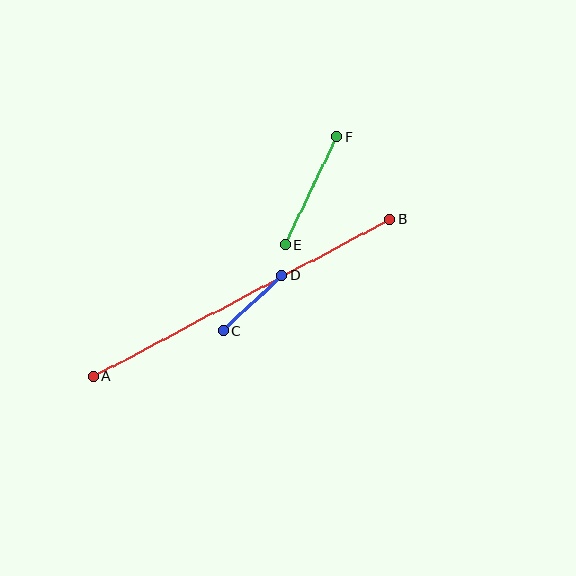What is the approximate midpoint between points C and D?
The midpoint is at approximately (253, 303) pixels.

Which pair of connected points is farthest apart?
Points A and B are farthest apart.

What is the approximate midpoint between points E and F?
The midpoint is at approximately (311, 191) pixels.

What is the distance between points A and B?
The distance is approximately 336 pixels.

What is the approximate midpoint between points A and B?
The midpoint is at approximately (242, 298) pixels.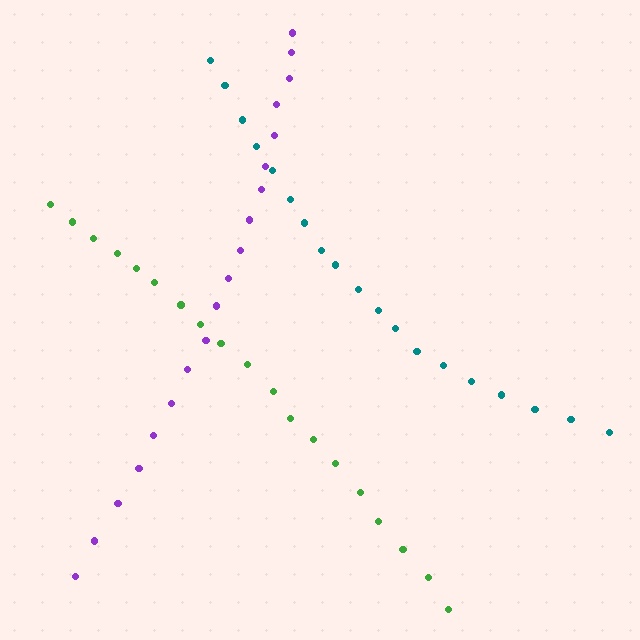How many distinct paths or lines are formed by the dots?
There are 3 distinct paths.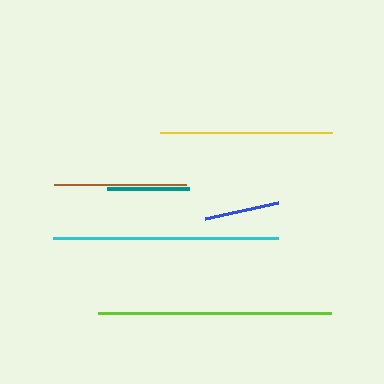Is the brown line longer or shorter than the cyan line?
The cyan line is longer than the brown line.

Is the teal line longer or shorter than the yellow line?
The yellow line is longer than the teal line.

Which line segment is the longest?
The lime line is the longest at approximately 233 pixels.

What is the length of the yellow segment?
The yellow segment is approximately 172 pixels long.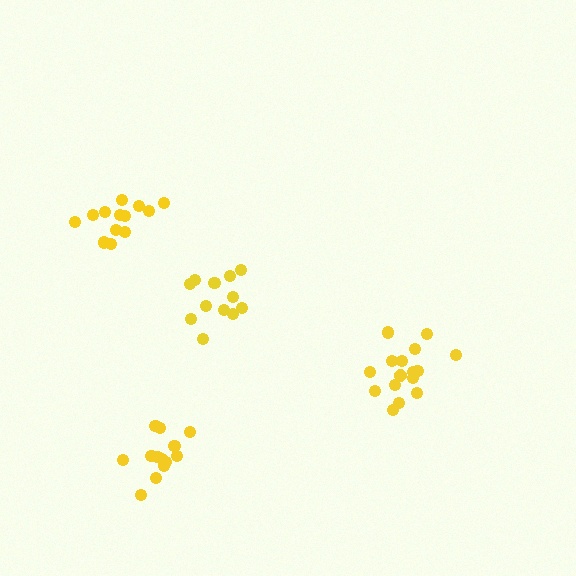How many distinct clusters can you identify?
There are 4 distinct clusters.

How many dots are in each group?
Group 1: 13 dots, Group 2: 16 dots, Group 3: 14 dots, Group 4: 12 dots (55 total).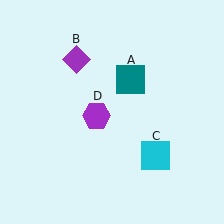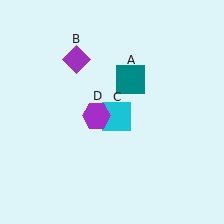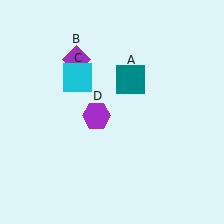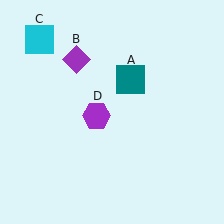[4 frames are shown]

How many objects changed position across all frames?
1 object changed position: cyan square (object C).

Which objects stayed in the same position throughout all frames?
Teal square (object A) and purple diamond (object B) and purple hexagon (object D) remained stationary.